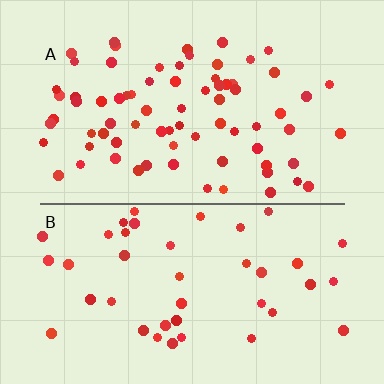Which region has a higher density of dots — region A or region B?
A (the top).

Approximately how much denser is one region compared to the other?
Approximately 1.8× — region A over region B.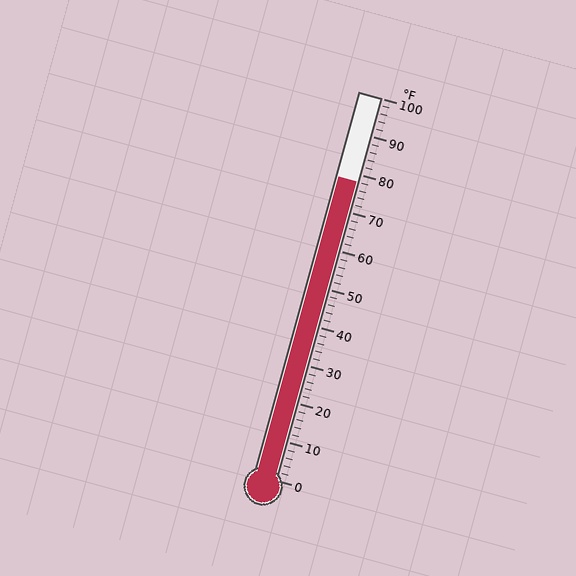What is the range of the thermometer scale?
The thermometer scale ranges from 0°F to 100°F.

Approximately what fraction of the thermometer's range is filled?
The thermometer is filled to approximately 80% of its range.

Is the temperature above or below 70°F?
The temperature is above 70°F.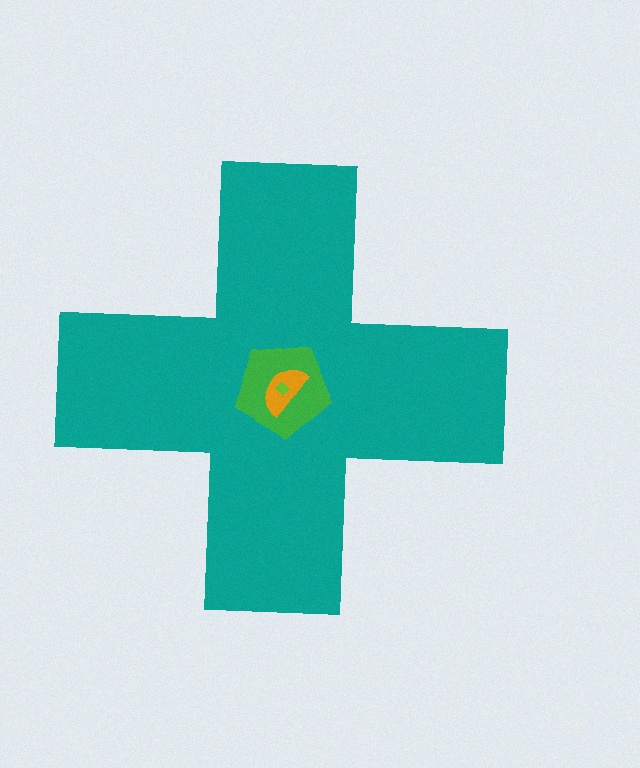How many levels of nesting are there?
4.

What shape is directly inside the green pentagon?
The orange semicircle.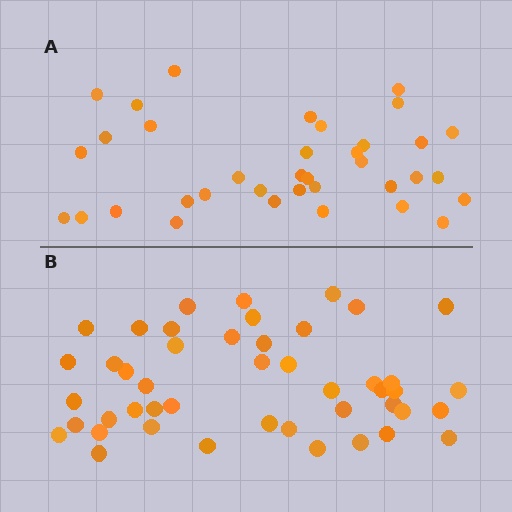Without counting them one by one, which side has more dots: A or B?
Region B (the bottom region) has more dots.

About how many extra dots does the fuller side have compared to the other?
Region B has roughly 10 or so more dots than region A.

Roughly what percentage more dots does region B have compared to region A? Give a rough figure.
About 30% more.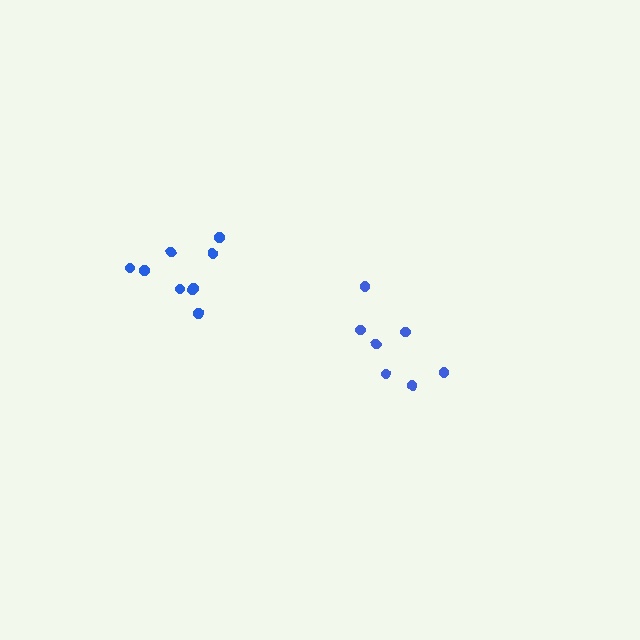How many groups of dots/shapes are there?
There are 2 groups.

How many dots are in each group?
Group 1: 9 dots, Group 2: 7 dots (16 total).